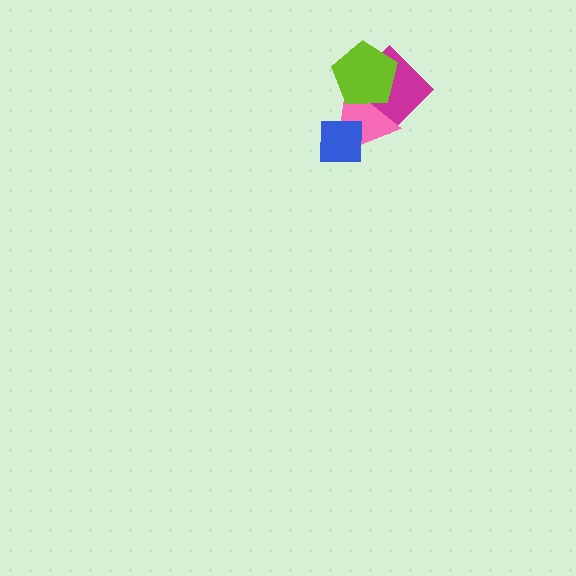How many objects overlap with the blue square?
1 object overlaps with the blue square.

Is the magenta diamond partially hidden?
Yes, it is partially covered by another shape.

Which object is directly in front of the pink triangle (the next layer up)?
The lime pentagon is directly in front of the pink triangle.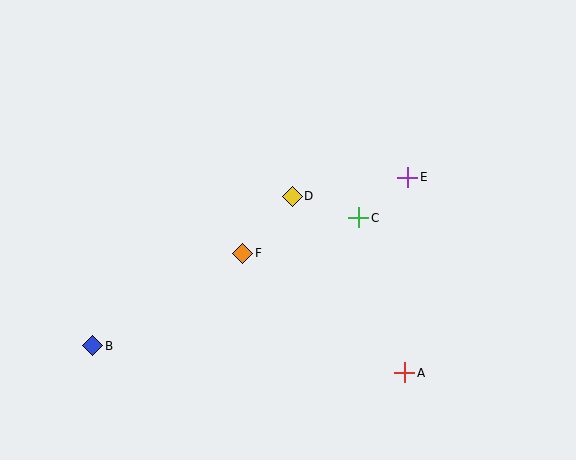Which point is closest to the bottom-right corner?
Point A is closest to the bottom-right corner.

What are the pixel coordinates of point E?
Point E is at (408, 177).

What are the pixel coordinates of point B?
Point B is at (93, 346).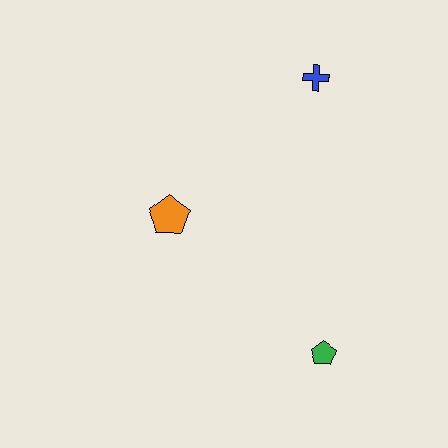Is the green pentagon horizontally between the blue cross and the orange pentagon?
No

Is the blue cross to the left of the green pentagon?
Yes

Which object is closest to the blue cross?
The orange pentagon is closest to the blue cross.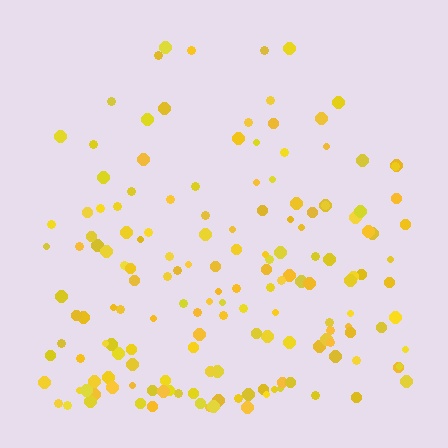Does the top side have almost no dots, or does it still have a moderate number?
Still a moderate number, just noticeably fewer than the bottom.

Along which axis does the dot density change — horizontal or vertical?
Vertical.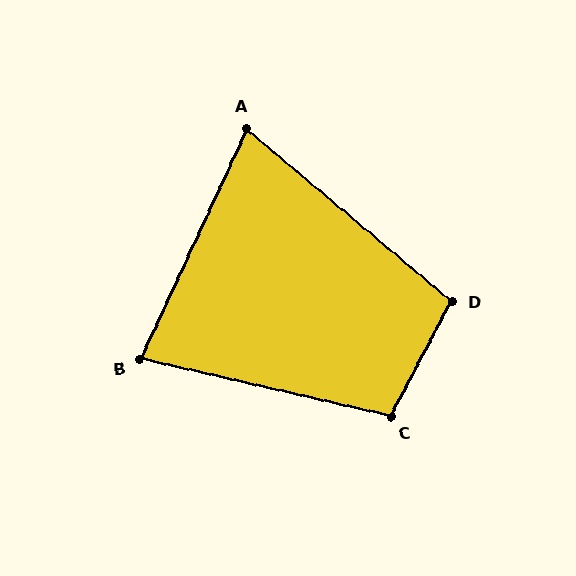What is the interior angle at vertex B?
Approximately 78 degrees (acute).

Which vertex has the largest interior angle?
C, at approximately 105 degrees.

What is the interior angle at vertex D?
Approximately 102 degrees (obtuse).